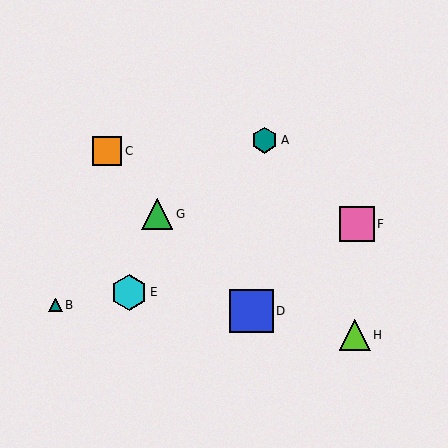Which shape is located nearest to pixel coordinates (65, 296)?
The teal triangle (labeled B) at (55, 305) is nearest to that location.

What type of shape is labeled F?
Shape F is a pink square.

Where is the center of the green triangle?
The center of the green triangle is at (157, 214).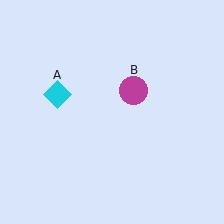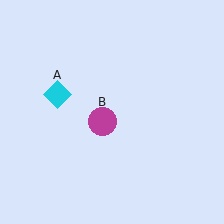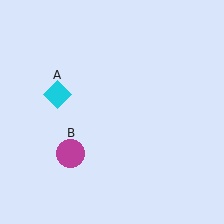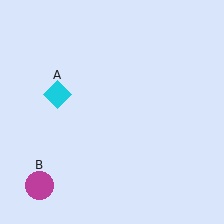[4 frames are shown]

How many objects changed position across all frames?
1 object changed position: magenta circle (object B).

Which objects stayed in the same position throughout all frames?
Cyan diamond (object A) remained stationary.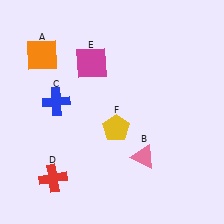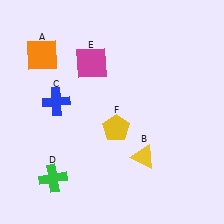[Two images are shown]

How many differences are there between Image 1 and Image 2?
There are 2 differences between the two images.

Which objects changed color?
B changed from pink to yellow. D changed from red to green.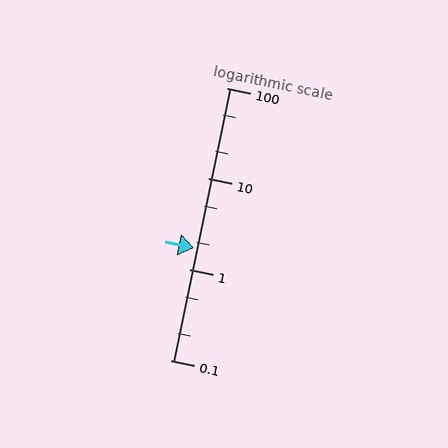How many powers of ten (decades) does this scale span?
The scale spans 3 decades, from 0.1 to 100.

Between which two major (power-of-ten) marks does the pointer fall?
The pointer is between 1 and 10.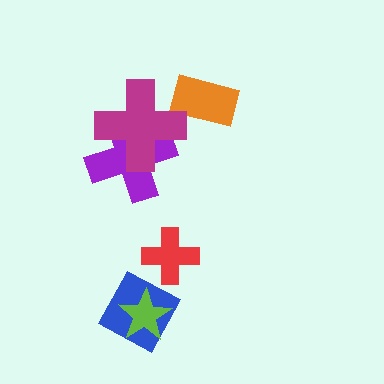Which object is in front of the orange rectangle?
The magenta cross is in front of the orange rectangle.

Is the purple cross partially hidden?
Yes, it is partially covered by another shape.